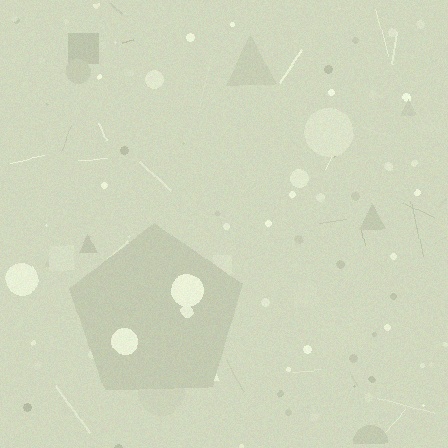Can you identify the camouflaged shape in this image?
The camouflaged shape is a pentagon.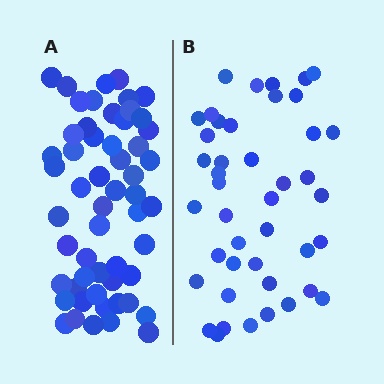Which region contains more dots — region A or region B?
Region A (the left region) has more dots.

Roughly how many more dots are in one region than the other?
Region A has roughly 12 or so more dots than region B.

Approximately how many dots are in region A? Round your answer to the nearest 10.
About 60 dots. (The exact count is 55, which rounds to 60.)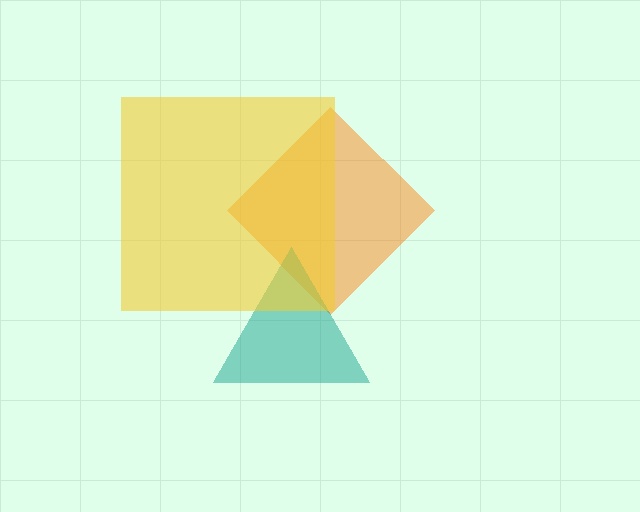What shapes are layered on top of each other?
The layered shapes are: an orange diamond, a teal triangle, a yellow square.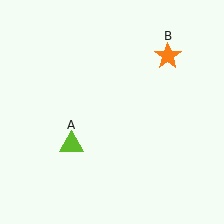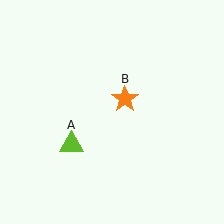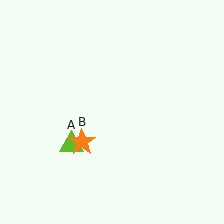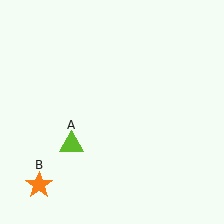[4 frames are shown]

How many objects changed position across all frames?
1 object changed position: orange star (object B).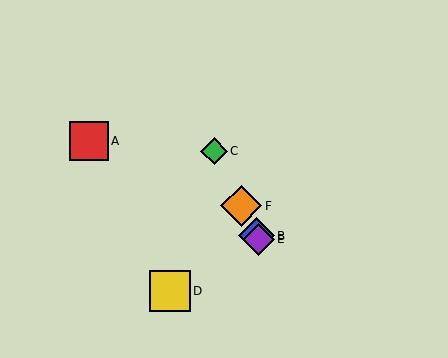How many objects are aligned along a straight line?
4 objects (B, C, E, F) are aligned along a straight line.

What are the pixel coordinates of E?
Object E is at (258, 239).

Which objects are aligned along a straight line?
Objects B, C, E, F are aligned along a straight line.